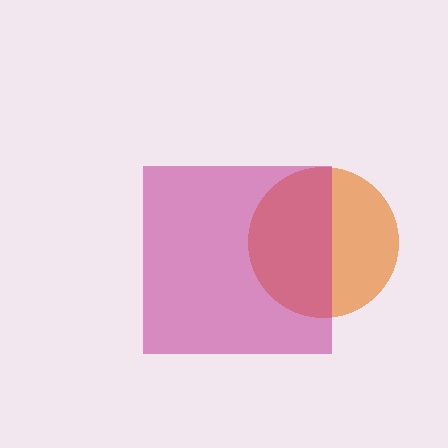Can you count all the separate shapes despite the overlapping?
Yes, there are 2 separate shapes.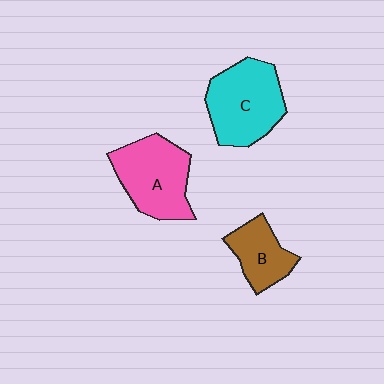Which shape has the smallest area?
Shape B (brown).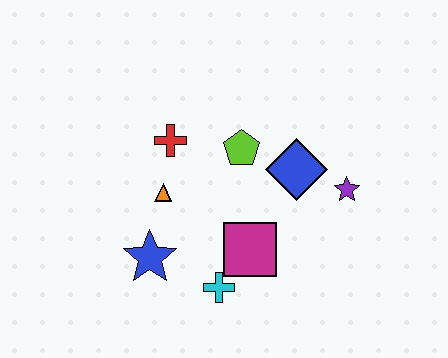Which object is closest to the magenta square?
The cyan cross is closest to the magenta square.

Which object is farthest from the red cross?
The purple star is farthest from the red cross.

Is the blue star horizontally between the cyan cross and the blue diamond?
No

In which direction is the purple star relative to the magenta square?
The purple star is to the right of the magenta square.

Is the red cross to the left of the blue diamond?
Yes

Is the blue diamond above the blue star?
Yes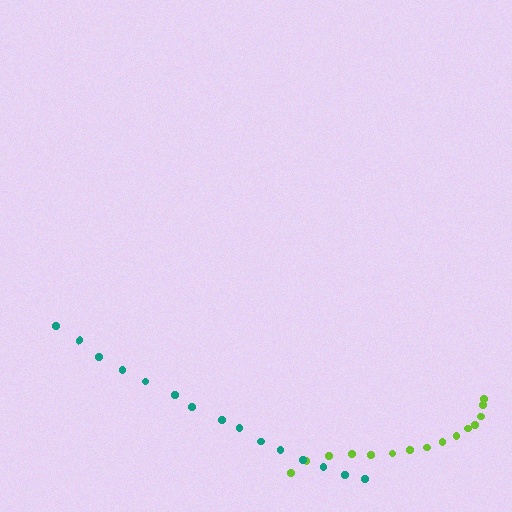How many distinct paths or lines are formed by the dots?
There are 2 distinct paths.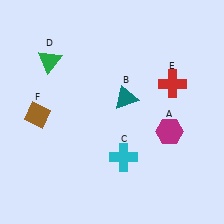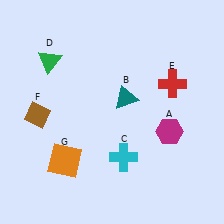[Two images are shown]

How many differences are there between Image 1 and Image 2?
There is 1 difference between the two images.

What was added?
An orange square (G) was added in Image 2.